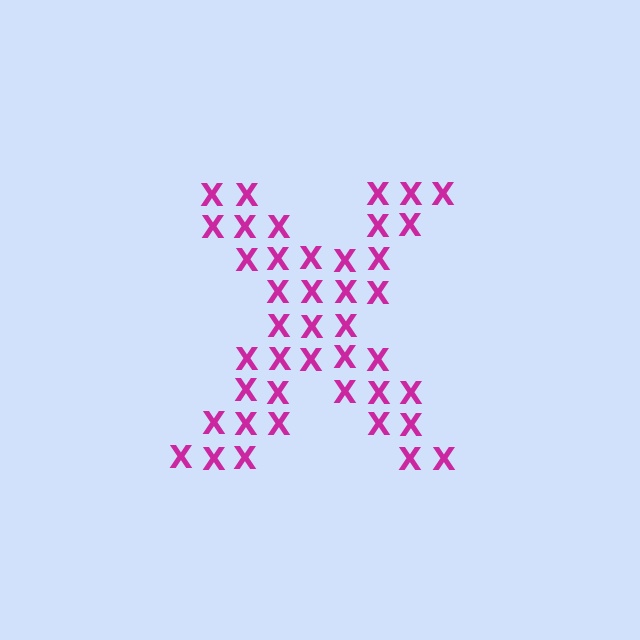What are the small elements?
The small elements are letter X's.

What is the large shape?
The large shape is the letter X.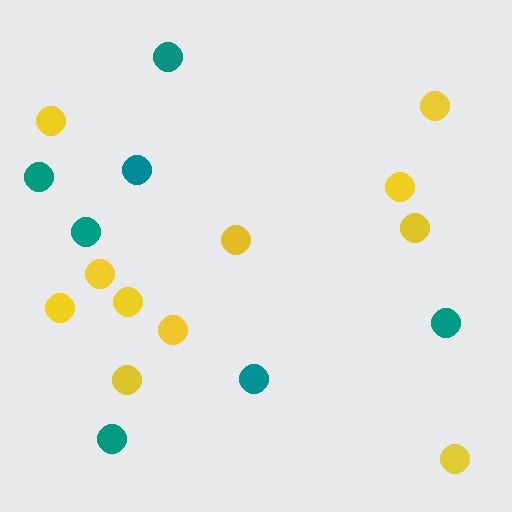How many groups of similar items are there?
There are 2 groups: one group of yellow circles (11) and one group of teal circles (7).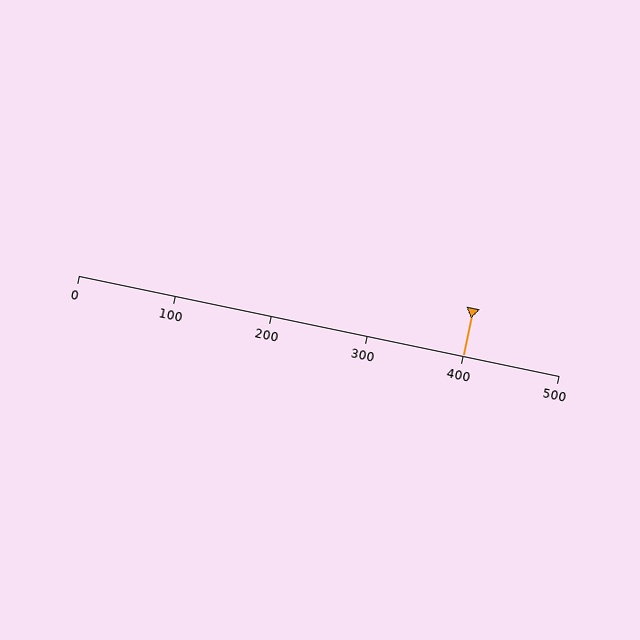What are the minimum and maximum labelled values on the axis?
The axis runs from 0 to 500.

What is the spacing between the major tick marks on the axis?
The major ticks are spaced 100 apart.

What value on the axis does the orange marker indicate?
The marker indicates approximately 400.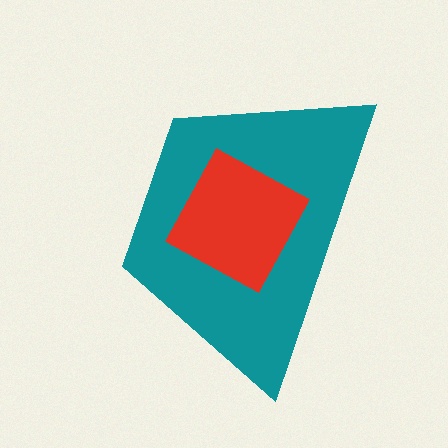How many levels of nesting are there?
2.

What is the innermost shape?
The red diamond.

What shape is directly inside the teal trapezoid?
The red diamond.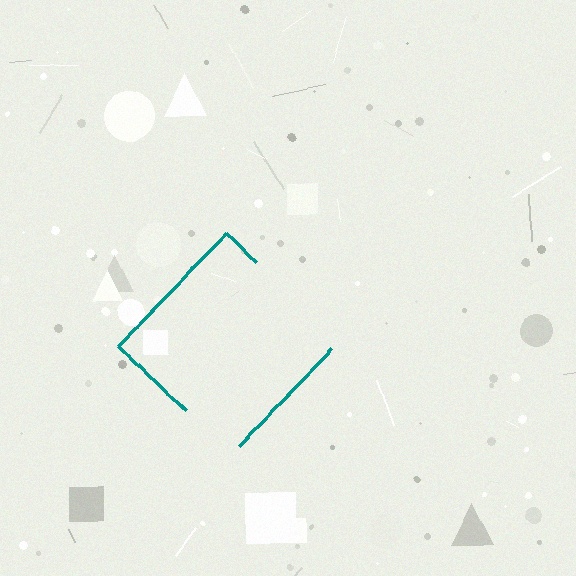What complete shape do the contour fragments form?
The contour fragments form a diamond.